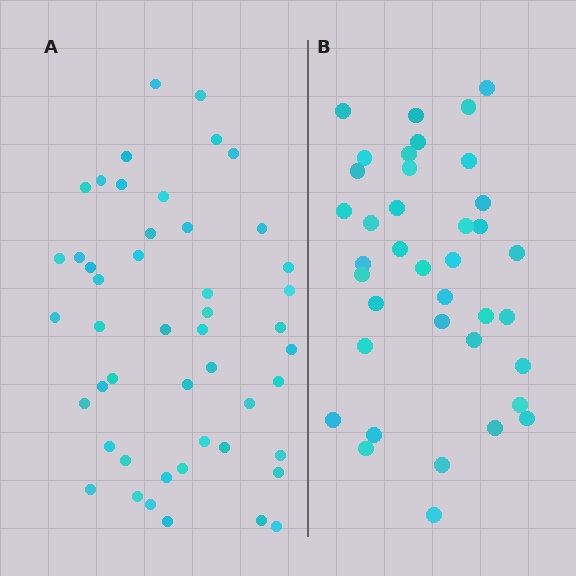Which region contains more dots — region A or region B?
Region A (the left region) has more dots.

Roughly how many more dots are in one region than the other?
Region A has roughly 10 or so more dots than region B.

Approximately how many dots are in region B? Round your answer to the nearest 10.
About 40 dots. (The exact count is 38, which rounds to 40.)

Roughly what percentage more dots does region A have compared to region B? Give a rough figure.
About 25% more.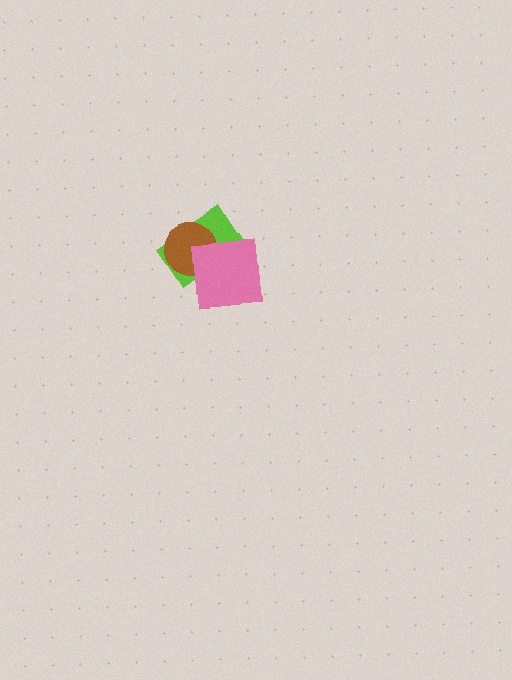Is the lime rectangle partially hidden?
Yes, it is partially covered by another shape.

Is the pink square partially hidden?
No, no other shape covers it.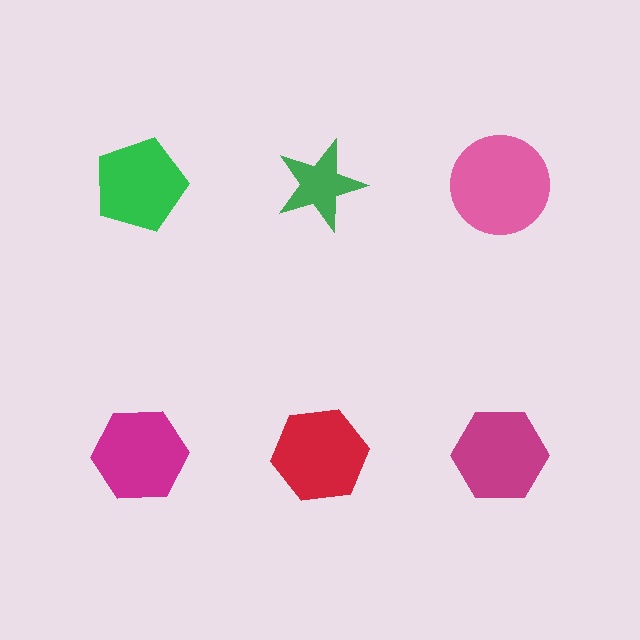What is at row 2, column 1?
A magenta hexagon.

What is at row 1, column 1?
A green pentagon.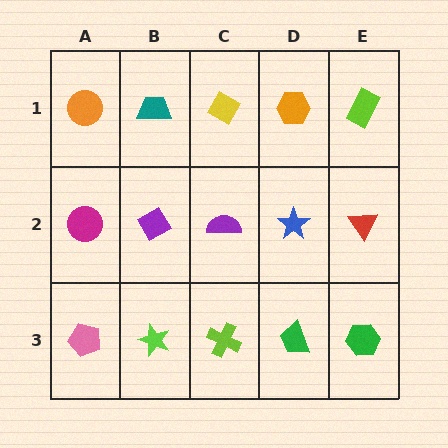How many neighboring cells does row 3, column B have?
3.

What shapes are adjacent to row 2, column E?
A lime rectangle (row 1, column E), a green hexagon (row 3, column E), a blue star (row 2, column D).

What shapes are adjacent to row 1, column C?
A purple semicircle (row 2, column C), a teal trapezoid (row 1, column B), an orange hexagon (row 1, column D).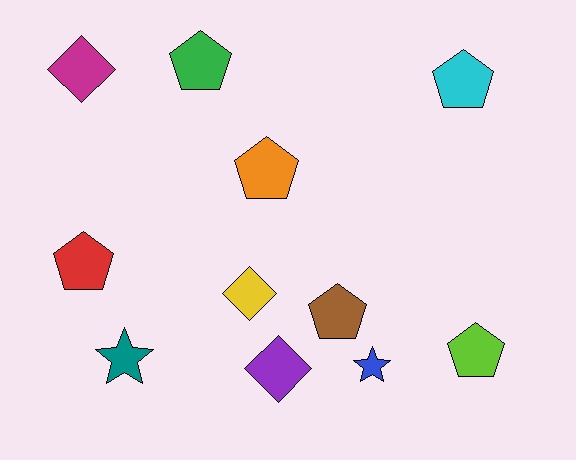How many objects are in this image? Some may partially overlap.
There are 11 objects.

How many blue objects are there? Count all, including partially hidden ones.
There is 1 blue object.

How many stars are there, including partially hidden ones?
There are 2 stars.